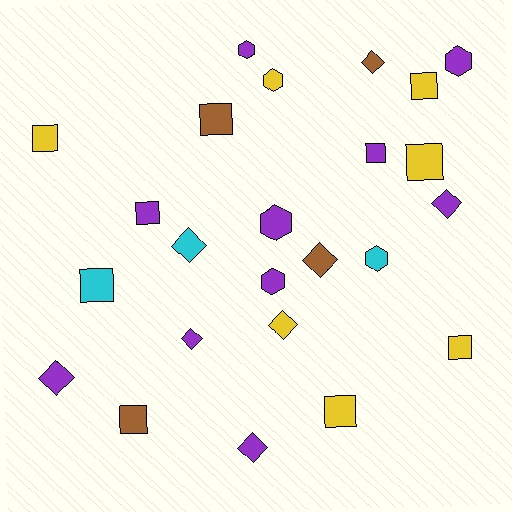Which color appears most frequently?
Purple, with 10 objects.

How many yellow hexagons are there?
There is 1 yellow hexagon.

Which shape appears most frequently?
Square, with 10 objects.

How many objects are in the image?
There are 24 objects.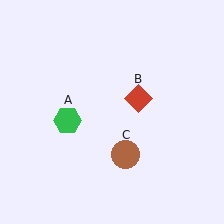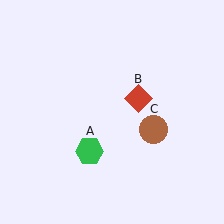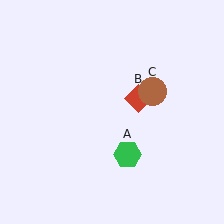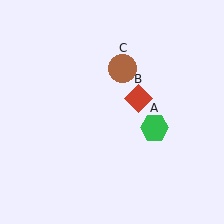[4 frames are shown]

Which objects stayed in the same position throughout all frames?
Red diamond (object B) remained stationary.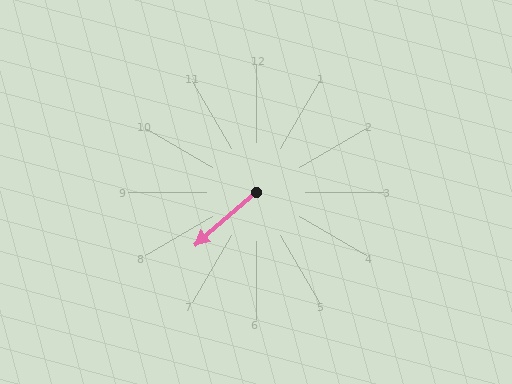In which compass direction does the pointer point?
Southwest.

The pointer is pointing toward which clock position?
Roughly 8 o'clock.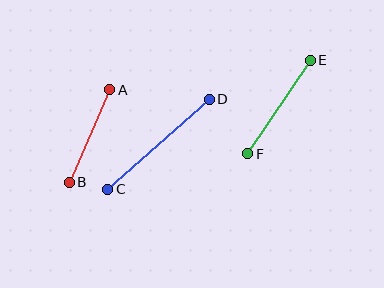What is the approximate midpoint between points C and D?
The midpoint is at approximately (158, 144) pixels.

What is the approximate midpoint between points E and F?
The midpoint is at approximately (279, 107) pixels.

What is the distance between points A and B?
The distance is approximately 101 pixels.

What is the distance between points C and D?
The distance is approximately 135 pixels.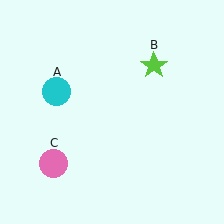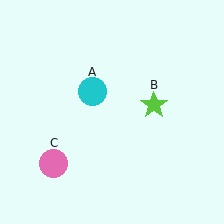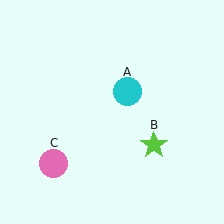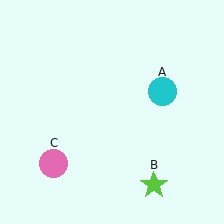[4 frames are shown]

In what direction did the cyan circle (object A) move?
The cyan circle (object A) moved right.